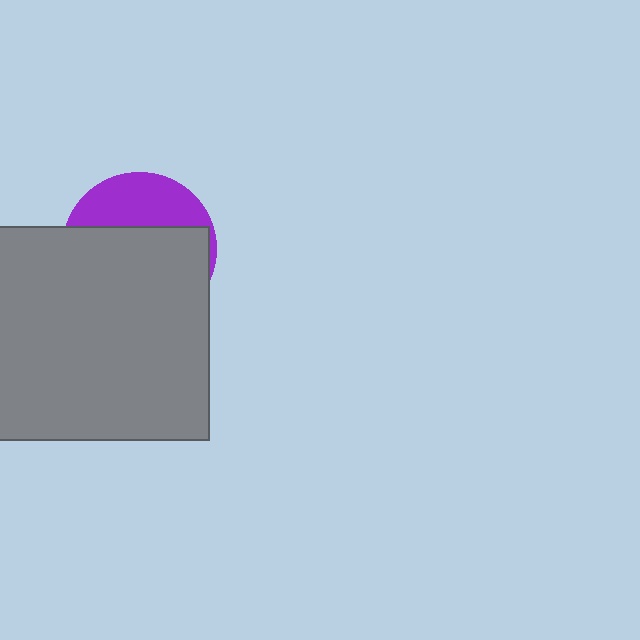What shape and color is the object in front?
The object in front is a gray square.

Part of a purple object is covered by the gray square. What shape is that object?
It is a circle.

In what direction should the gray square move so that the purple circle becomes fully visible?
The gray square should move down. That is the shortest direction to clear the overlap and leave the purple circle fully visible.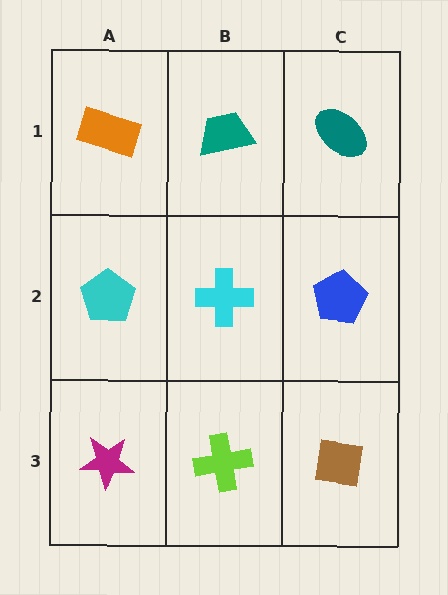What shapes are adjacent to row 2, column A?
An orange rectangle (row 1, column A), a magenta star (row 3, column A), a cyan cross (row 2, column B).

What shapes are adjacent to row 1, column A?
A cyan pentagon (row 2, column A), a teal trapezoid (row 1, column B).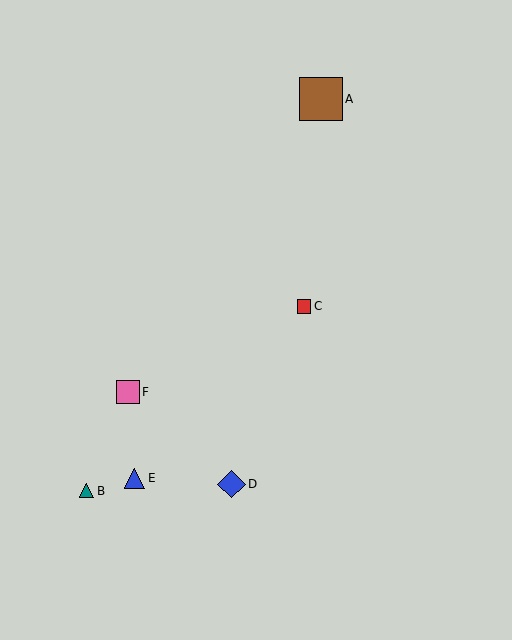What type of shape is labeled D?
Shape D is a blue diamond.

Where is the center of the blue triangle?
The center of the blue triangle is at (135, 478).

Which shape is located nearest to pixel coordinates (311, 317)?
The red square (labeled C) at (304, 306) is nearest to that location.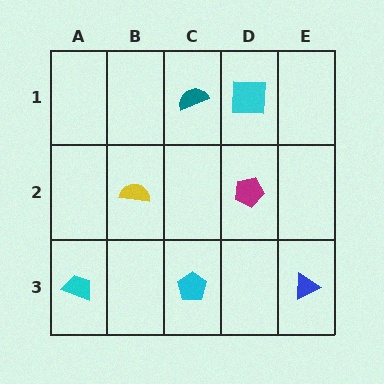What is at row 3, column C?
A cyan pentagon.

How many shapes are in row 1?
2 shapes.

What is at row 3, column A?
A cyan trapezoid.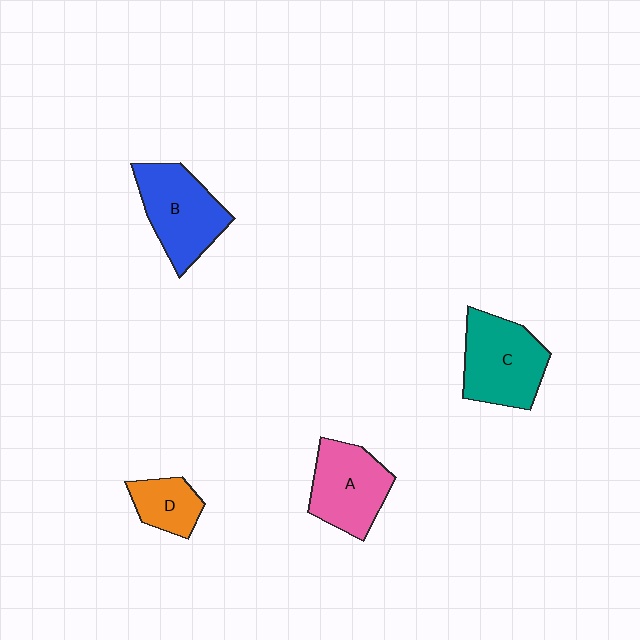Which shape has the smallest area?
Shape D (orange).